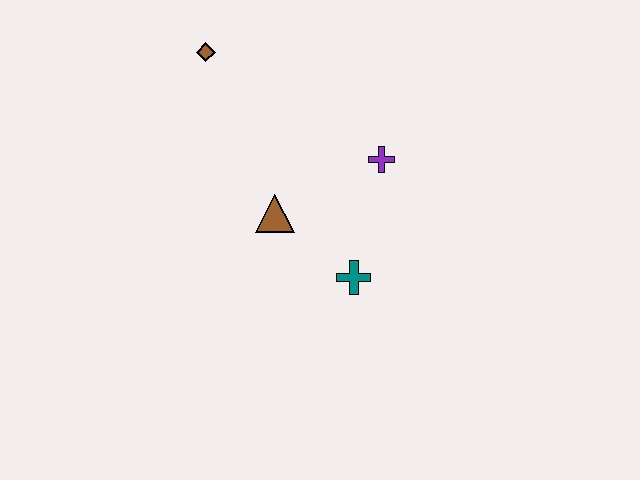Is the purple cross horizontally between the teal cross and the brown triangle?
No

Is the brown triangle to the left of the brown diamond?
No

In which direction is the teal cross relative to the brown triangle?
The teal cross is to the right of the brown triangle.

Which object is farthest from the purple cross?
The brown diamond is farthest from the purple cross.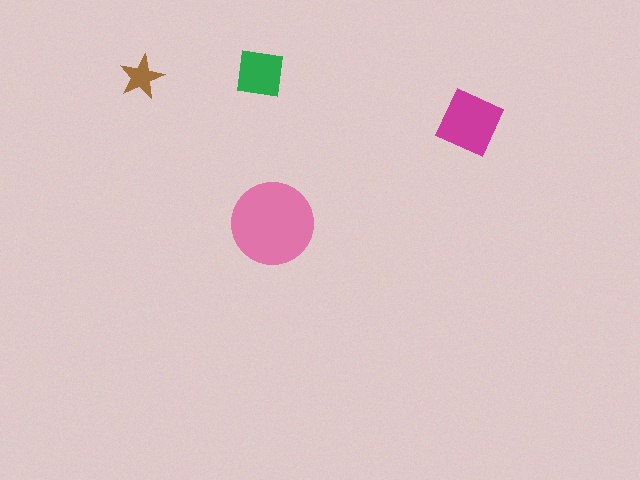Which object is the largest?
The pink circle.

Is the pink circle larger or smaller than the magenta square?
Larger.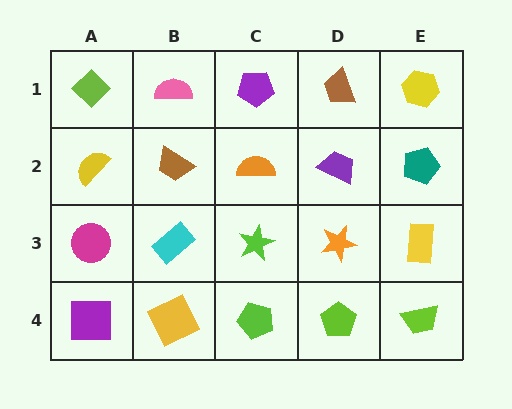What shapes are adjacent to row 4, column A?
A magenta circle (row 3, column A), a yellow square (row 4, column B).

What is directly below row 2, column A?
A magenta circle.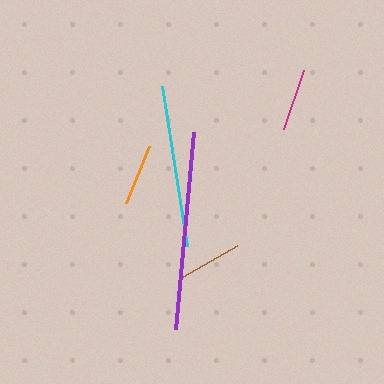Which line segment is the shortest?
The orange line is the shortest at approximately 61 pixels.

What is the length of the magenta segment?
The magenta segment is approximately 63 pixels long.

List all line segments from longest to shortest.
From longest to shortest: purple, cyan, magenta, brown, orange.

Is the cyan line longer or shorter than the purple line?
The purple line is longer than the cyan line.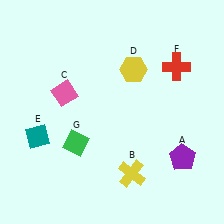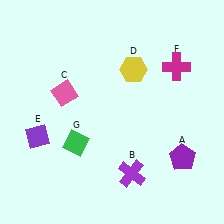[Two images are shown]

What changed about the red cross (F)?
In Image 1, F is red. In Image 2, it changed to magenta.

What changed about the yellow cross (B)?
In Image 1, B is yellow. In Image 2, it changed to purple.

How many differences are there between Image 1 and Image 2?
There are 3 differences between the two images.